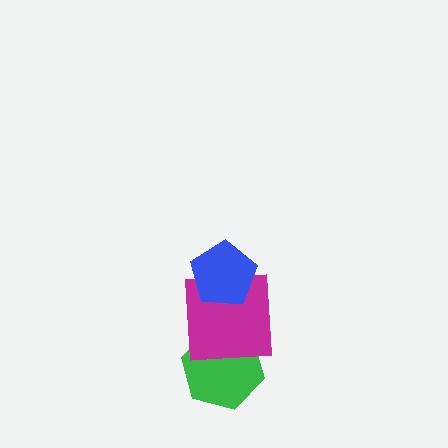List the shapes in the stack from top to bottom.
From top to bottom: the blue pentagon, the magenta square, the green hexagon.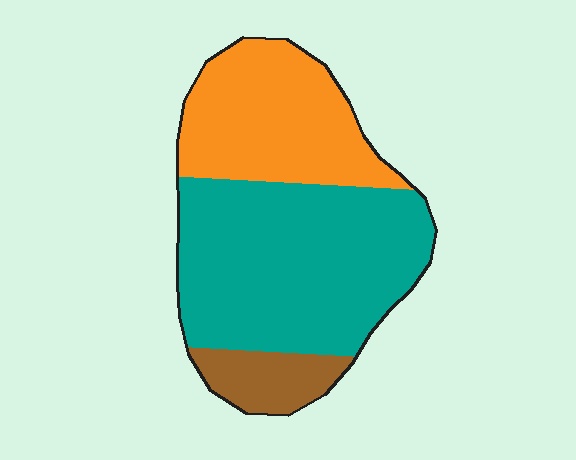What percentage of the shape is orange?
Orange takes up about one third (1/3) of the shape.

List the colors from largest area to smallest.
From largest to smallest: teal, orange, brown.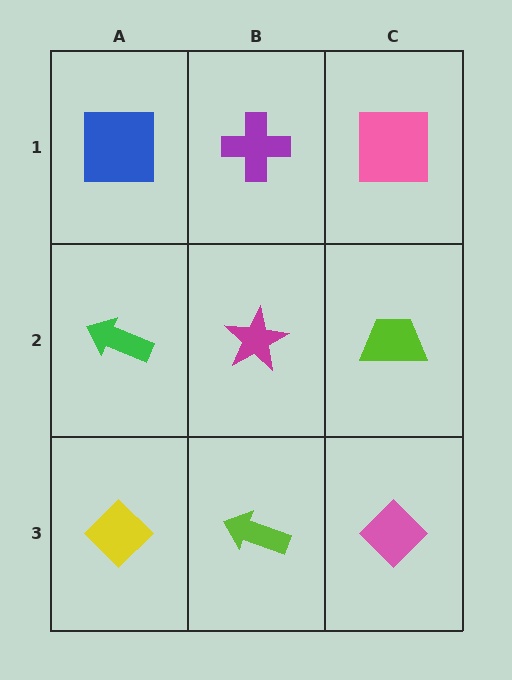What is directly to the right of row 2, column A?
A magenta star.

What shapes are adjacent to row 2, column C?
A pink square (row 1, column C), a pink diamond (row 3, column C), a magenta star (row 2, column B).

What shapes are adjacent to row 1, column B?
A magenta star (row 2, column B), a blue square (row 1, column A), a pink square (row 1, column C).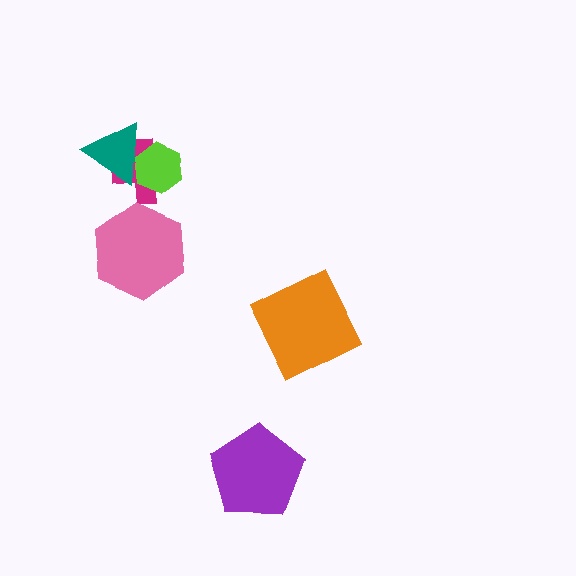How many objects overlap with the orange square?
0 objects overlap with the orange square.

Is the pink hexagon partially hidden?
No, no other shape covers it.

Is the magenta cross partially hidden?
Yes, it is partially covered by another shape.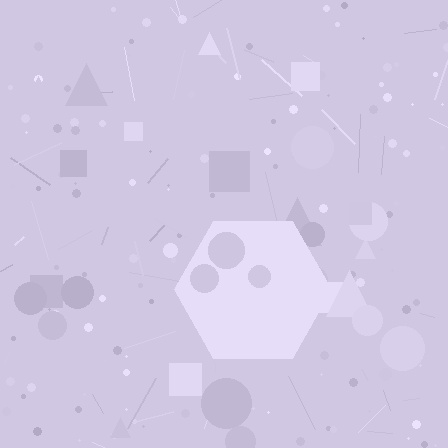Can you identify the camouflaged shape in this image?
The camouflaged shape is a hexagon.